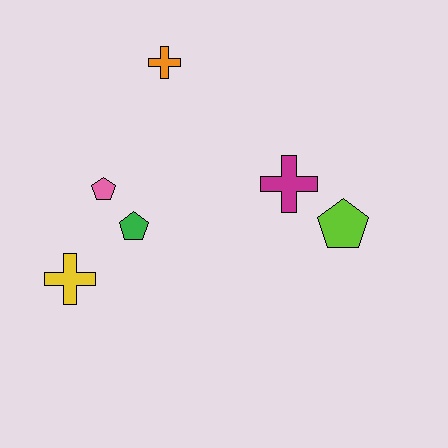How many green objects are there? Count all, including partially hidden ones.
There is 1 green object.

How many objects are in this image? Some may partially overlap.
There are 6 objects.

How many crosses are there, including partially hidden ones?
There are 3 crosses.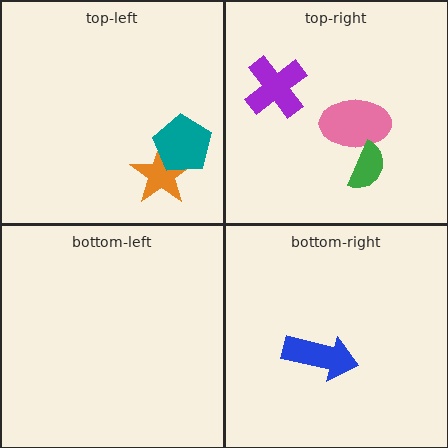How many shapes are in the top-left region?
2.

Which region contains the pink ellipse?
The top-right region.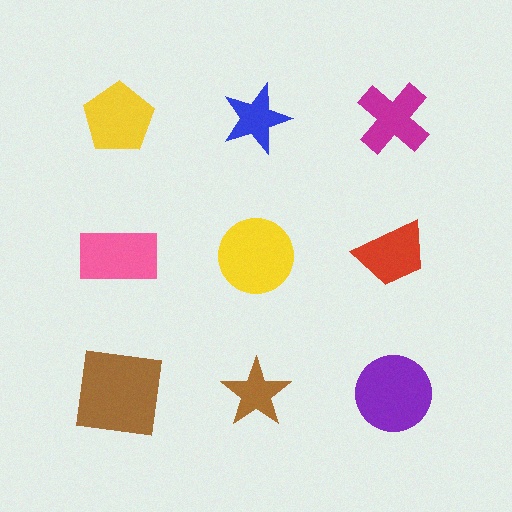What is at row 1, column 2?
A blue star.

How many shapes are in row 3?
3 shapes.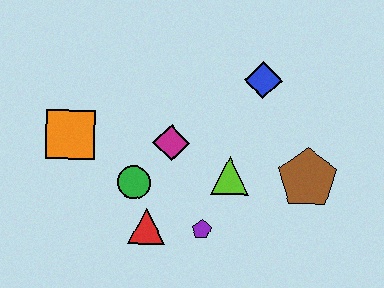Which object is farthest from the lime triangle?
The orange square is farthest from the lime triangle.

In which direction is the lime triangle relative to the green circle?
The lime triangle is to the right of the green circle.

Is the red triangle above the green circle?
No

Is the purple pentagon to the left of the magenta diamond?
No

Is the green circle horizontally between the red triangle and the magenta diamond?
No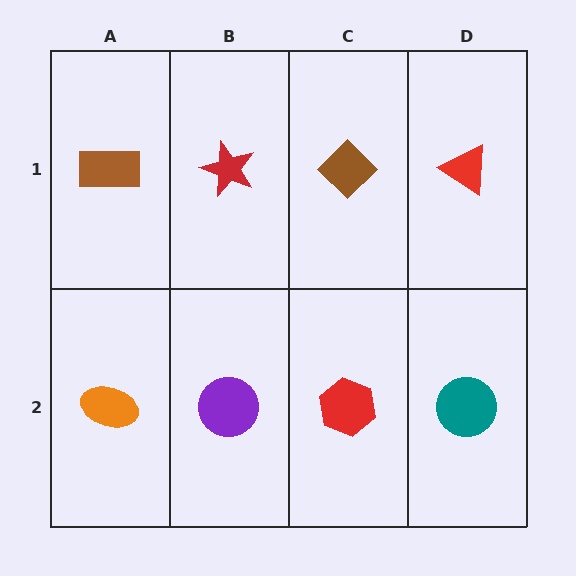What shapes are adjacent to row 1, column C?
A red hexagon (row 2, column C), a red star (row 1, column B), a red triangle (row 1, column D).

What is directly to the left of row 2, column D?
A red hexagon.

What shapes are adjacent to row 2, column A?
A brown rectangle (row 1, column A), a purple circle (row 2, column B).